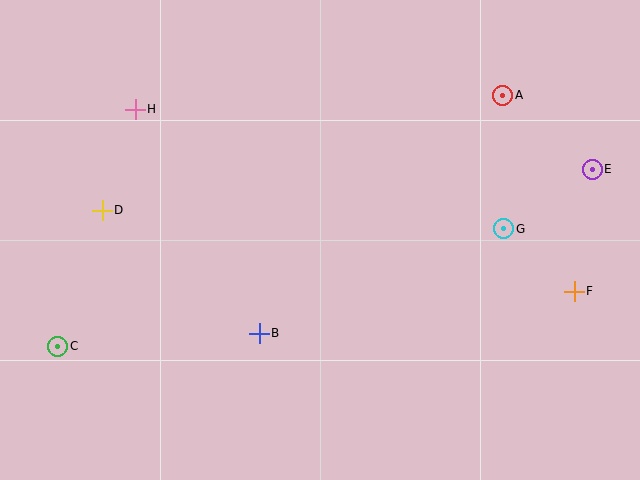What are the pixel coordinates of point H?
Point H is at (135, 109).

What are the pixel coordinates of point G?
Point G is at (504, 229).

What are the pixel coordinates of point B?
Point B is at (259, 333).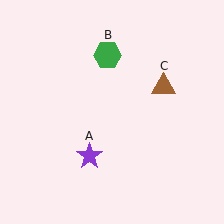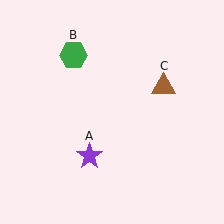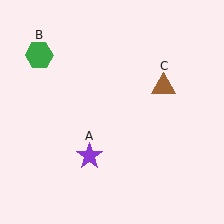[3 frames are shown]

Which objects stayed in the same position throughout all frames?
Purple star (object A) and brown triangle (object C) remained stationary.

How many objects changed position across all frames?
1 object changed position: green hexagon (object B).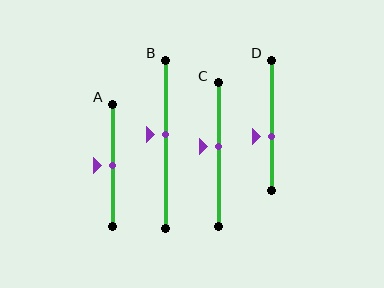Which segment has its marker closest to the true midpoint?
Segment A has its marker closest to the true midpoint.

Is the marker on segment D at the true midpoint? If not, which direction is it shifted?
No, the marker on segment D is shifted downward by about 9% of the segment length.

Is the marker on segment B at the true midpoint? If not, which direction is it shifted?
No, the marker on segment B is shifted upward by about 5% of the segment length.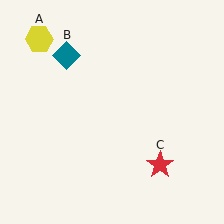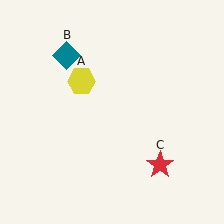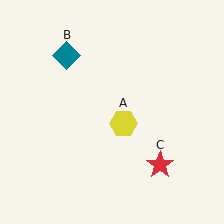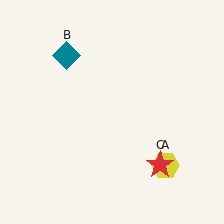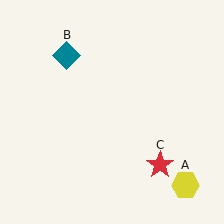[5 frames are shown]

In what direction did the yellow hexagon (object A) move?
The yellow hexagon (object A) moved down and to the right.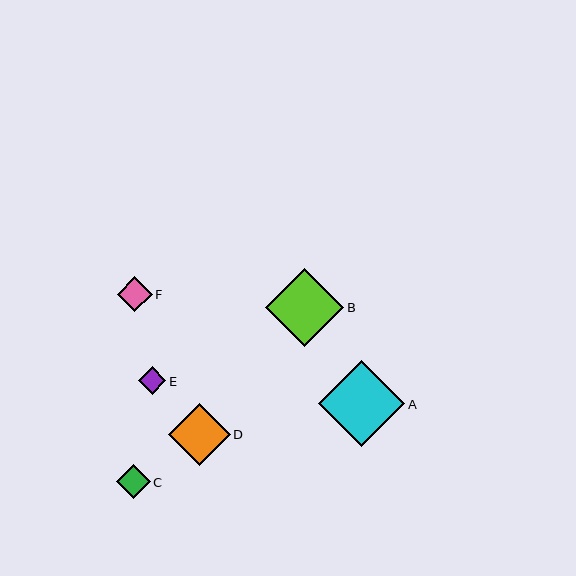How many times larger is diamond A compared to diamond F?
Diamond A is approximately 2.5 times the size of diamond F.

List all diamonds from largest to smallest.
From largest to smallest: A, B, D, F, C, E.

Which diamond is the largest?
Diamond A is the largest with a size of approximately 87 pixels.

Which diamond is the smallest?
Diamond E is the smallest with a size of approximately 28 pixels.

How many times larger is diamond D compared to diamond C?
Diamond D is approximately 1.8 times the size of diamond C.